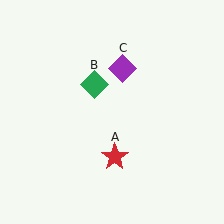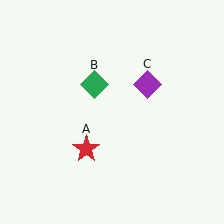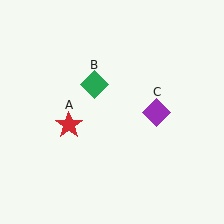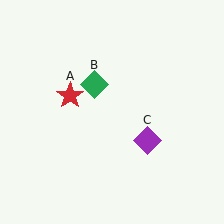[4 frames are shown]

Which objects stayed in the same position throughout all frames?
Green diamond (object B) remained stationary.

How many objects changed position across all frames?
2 objects changed position: red star (object A), purple diamond (object C).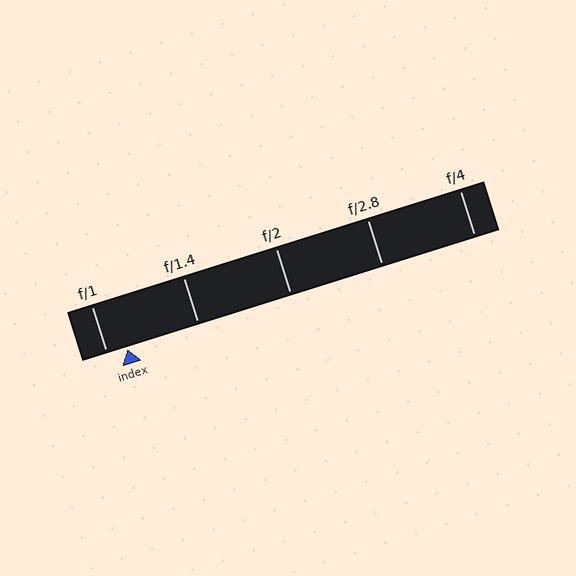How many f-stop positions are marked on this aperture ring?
There are 5 f-stop positions marked.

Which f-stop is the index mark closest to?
The index mark is closest to f/1.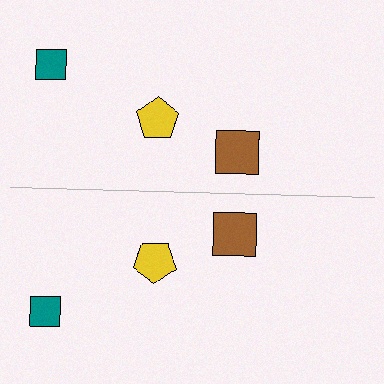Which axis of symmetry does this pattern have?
The pattern has a horizontal axis of symmetry running through the center of the image.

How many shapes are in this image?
There are 6 shapes in this image.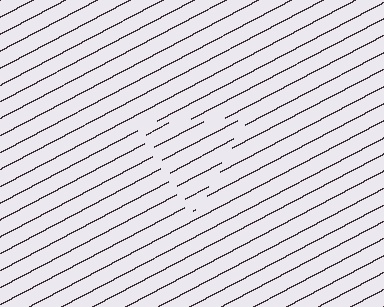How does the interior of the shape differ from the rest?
The interior of the shape contains the same grating, shifted by half a period — the contour is defined by the phase discontinuity where line-ends from the inner and outer gratings abut.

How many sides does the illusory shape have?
3 sides — the line-ends trace a triangle.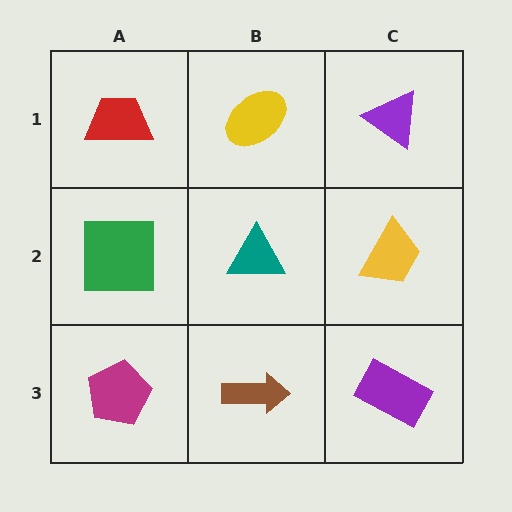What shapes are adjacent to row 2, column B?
A yellow ellipse (row 1, column B), a brown arrow (row 3, column B), a green square (row 2, column A), a yellow trapezoid (row 2, column C).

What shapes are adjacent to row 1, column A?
A green square (row 2, column A), a yellow ellipse (row 1, column B).